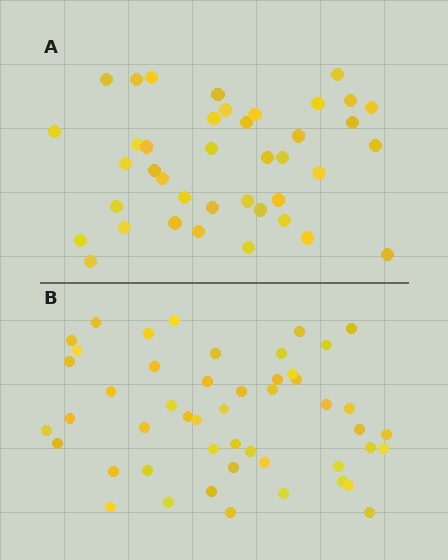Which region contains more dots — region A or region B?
Region B (the bottom region) has more dots.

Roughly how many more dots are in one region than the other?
Region B has roughly 8 or so more dots than region A.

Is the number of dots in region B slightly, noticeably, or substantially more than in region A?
Region B has only slightly more — the two regions are fairly close. The ratio is roughly 1.2 to 1.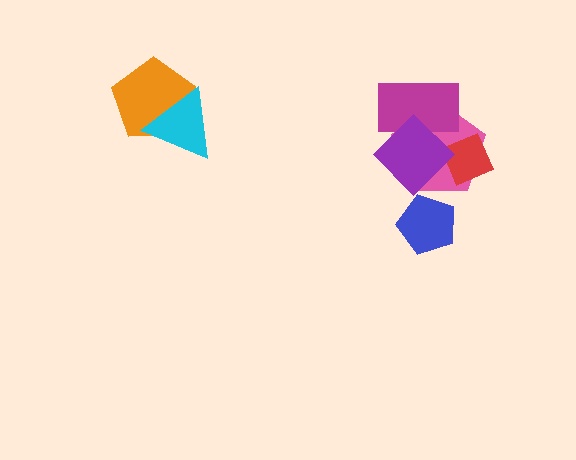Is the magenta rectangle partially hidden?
Yes, it is partially covered by another shape.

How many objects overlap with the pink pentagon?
3 objects overlap with the pink pentagon.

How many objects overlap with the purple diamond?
3 objects overlap with the purple diamond.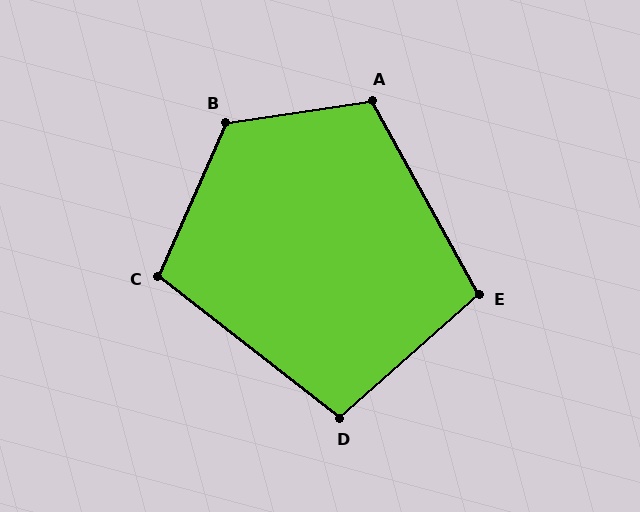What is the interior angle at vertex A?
Approximately 111 degrees (obtuse).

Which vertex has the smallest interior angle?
D, at approximately 101 degrees.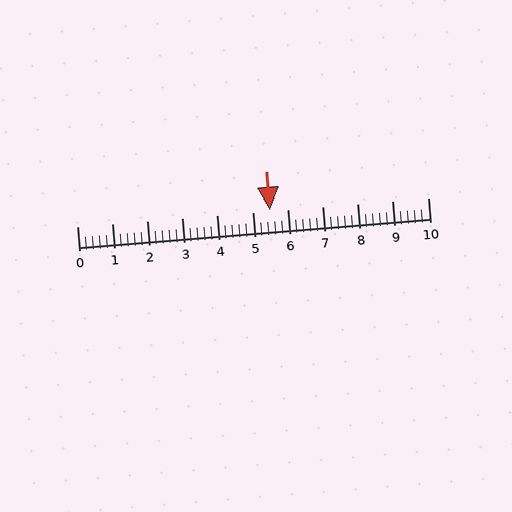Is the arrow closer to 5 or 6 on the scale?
The arrow is closer to 6.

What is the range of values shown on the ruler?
The ruler shows values from 0 to 10.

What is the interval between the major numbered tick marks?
The major tick marks are spaced 1 units apart.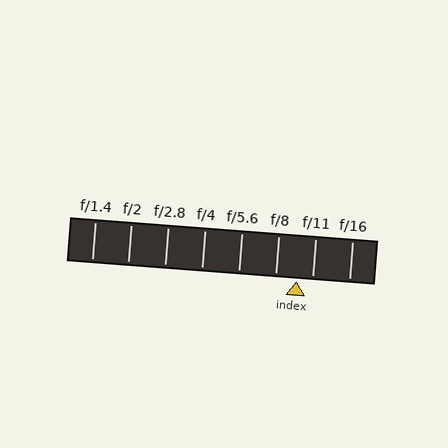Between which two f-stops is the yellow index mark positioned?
The index mark is between f/8 and f/11.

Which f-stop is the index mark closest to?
The index mark is closest to f/11.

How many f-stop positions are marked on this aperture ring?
There are 8 f-stop positions marked.